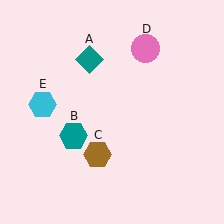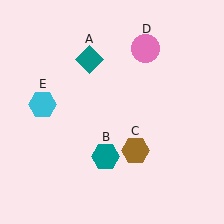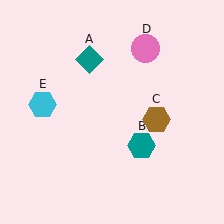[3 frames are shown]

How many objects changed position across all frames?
2 objects changed position: teal hexagon (object B), brown hexagon (object C).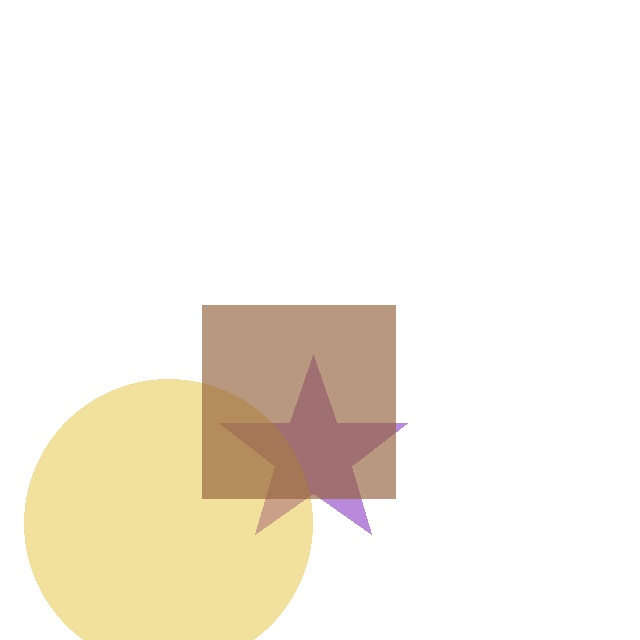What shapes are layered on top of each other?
The layered shapes are: a purple star, a yellow circle, a brown square.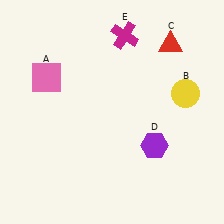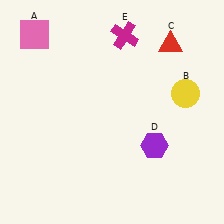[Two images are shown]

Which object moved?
The pink square (A) moved up.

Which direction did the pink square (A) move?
The pink square (A) moved up.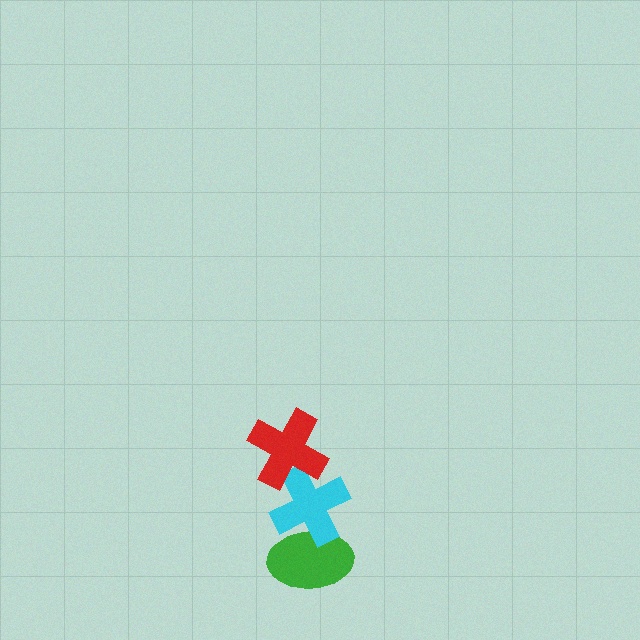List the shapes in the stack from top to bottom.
From top to bottom: the red cross, the cyan cross, the green ellipse.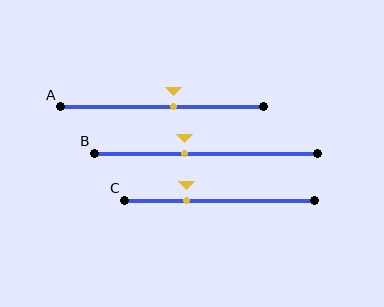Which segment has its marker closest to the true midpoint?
Segment A has its marker closest to the true midpoint.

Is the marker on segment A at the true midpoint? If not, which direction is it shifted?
No, the marker on segment A is shifted to the right by about 6% of the segment length.